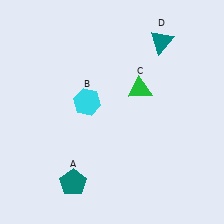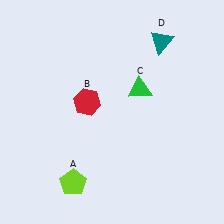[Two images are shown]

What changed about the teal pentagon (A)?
In Image 1, A is teal. In Image 2, it changed to lime.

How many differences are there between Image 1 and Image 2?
There are 2 differences between the two images.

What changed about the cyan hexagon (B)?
In Image 1, B is cyan. In Image 2, it changed to red.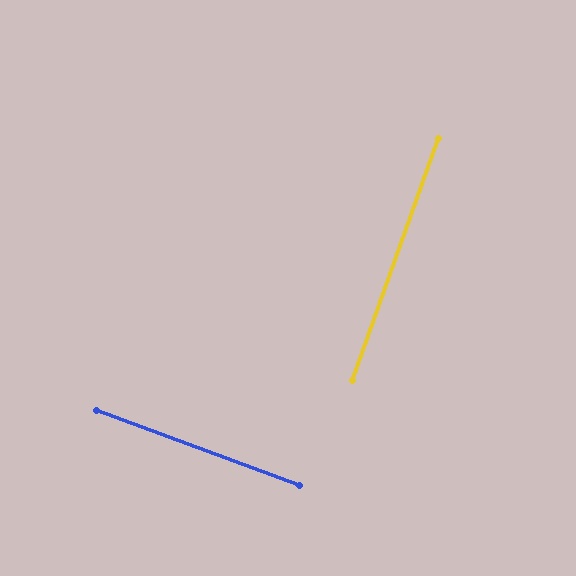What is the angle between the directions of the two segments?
Approximately 89 degrees.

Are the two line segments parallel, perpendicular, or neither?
Perpendicular — they meet at approximately 89°.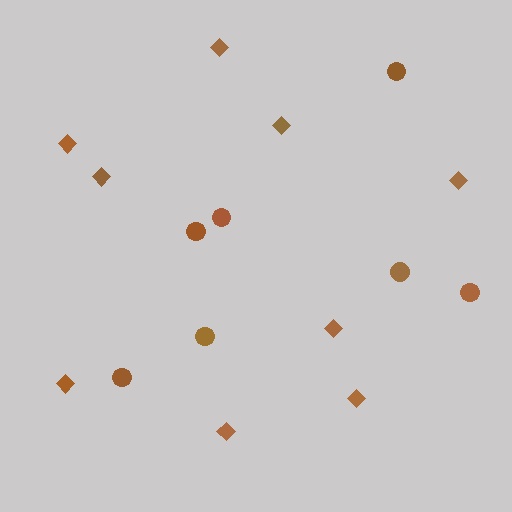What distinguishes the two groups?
There are 2 groups: one group of diamonds (9) and one group of circles (7).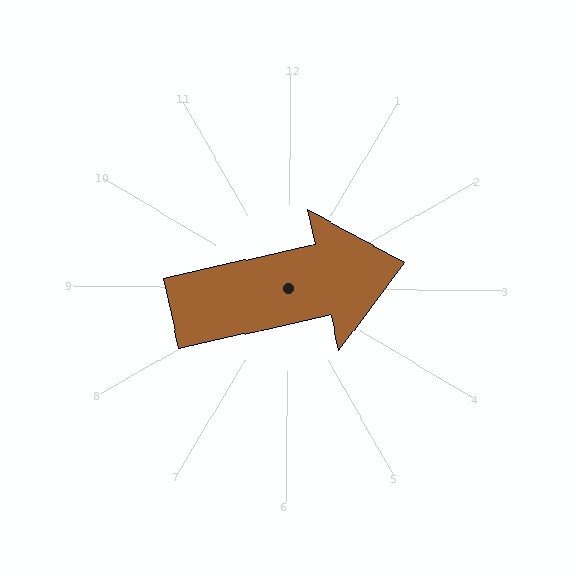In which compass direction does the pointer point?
East.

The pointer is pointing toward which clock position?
Roughly 3 o'clock.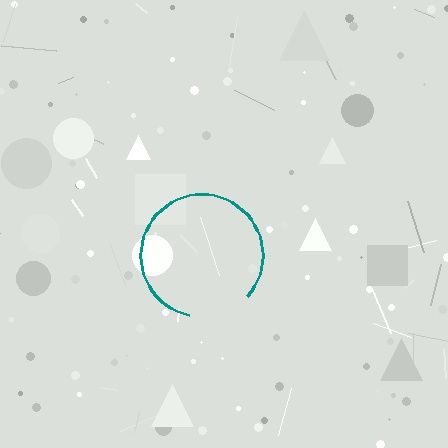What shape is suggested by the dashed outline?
The dashed outline suggests a circle.